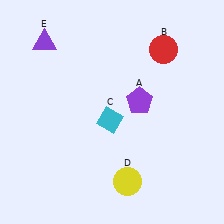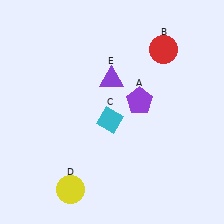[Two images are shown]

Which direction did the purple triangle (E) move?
The purple triangle (E) moved right.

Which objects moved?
The objects that moved are: the yellow circle (D), the purple triangle (E).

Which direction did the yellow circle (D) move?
The yellow circle (D) moved left.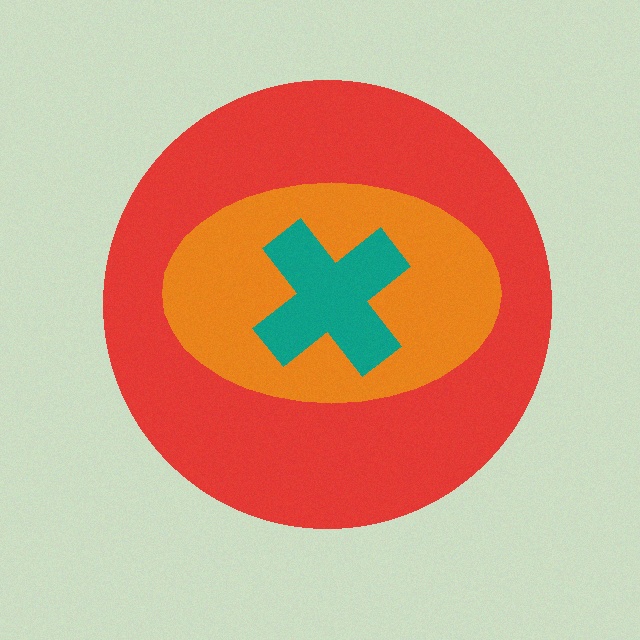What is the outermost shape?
The red circle.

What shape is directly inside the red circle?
The orange ellipse.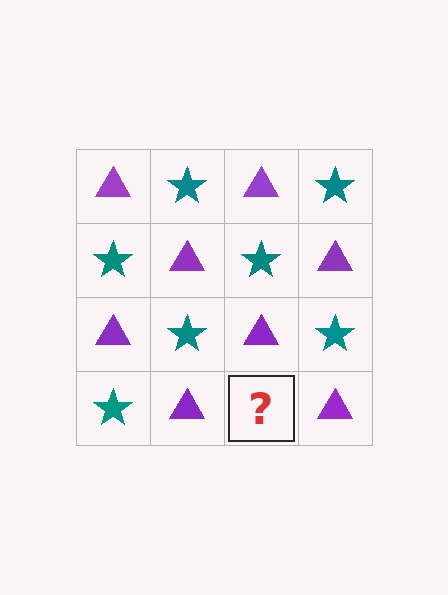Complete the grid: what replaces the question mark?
The question mark should be replaced with a teal star.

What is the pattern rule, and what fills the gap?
The rule is that it alternates purple triangle and teal star in a checkerboard pattern. The gap should be filled with a teal star.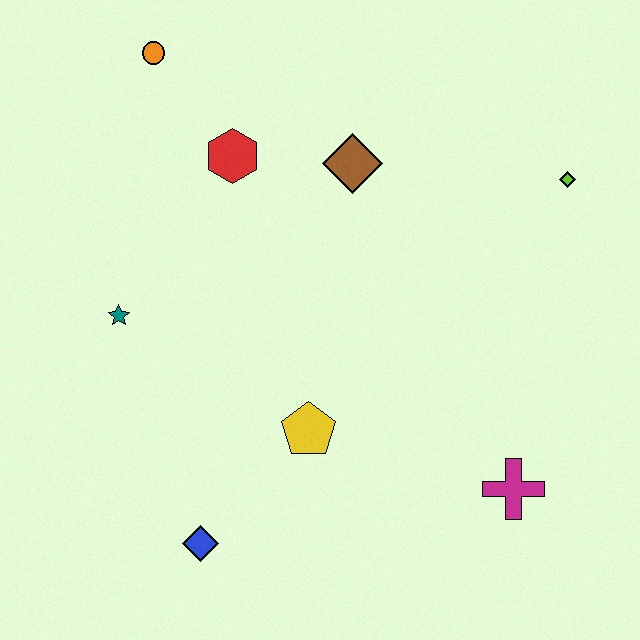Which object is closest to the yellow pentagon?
The blue diamond is closest to the yellow pentagon.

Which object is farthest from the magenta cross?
The orange circle is farthest from the magenta cross.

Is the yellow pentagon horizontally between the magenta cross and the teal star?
Yes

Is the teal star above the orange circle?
No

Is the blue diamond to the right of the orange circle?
Yes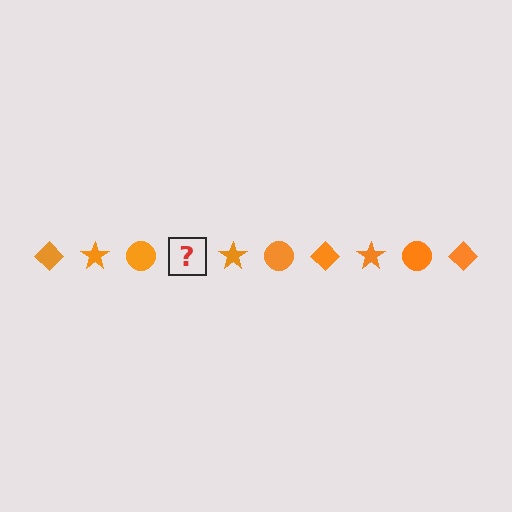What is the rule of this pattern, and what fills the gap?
The rule is that the pattern cycles through diamond, star, circle shapes in orange. The gap should be filled with an orange diamond.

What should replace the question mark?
The question mark should be replaced with an orange diamond.